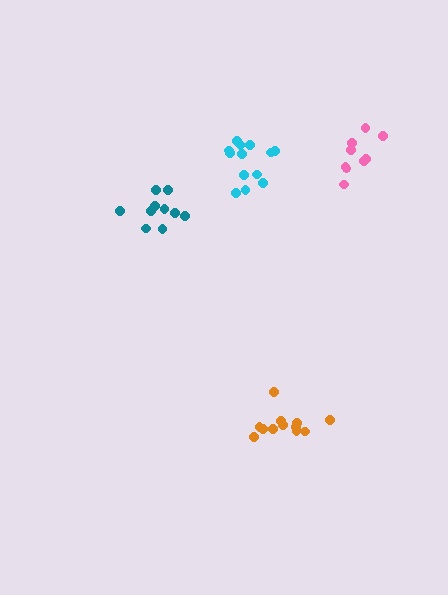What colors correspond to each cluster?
The clusters are colored: pink, teal, orange, cyan.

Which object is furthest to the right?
The pink cluster is rightmost.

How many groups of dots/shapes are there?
There are 4 groups.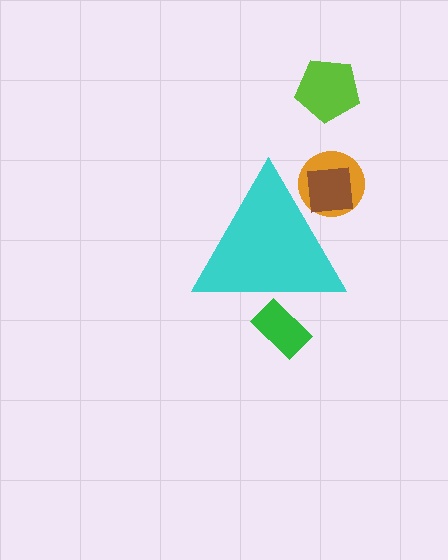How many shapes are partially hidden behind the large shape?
3 shapes are partially hidden.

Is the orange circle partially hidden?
Yes, the orange circle is partially hidden behind the cyan triangle.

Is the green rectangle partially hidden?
Yes, the green rectangle is partially hidden behind the cyan triangle.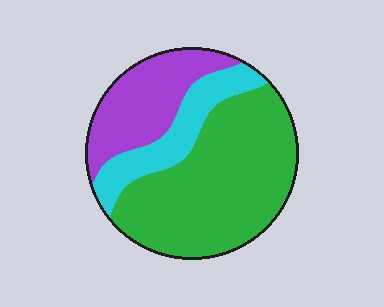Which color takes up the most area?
Green, at roughly 55%.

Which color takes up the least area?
Cyan, at roughly 20%.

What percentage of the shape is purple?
Purple takes up about one quarter (1/4) of the shape.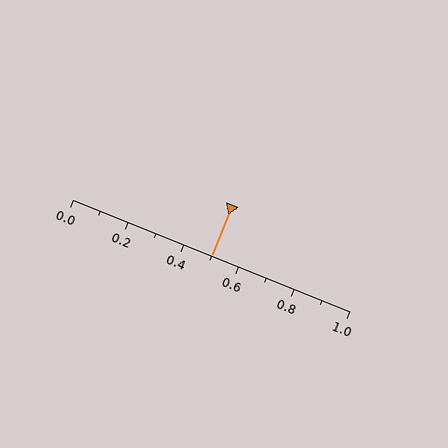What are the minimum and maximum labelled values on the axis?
The axis runs from 0.0 to 1.0.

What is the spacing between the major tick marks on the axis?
The major ticks are spaced 0.2 apart.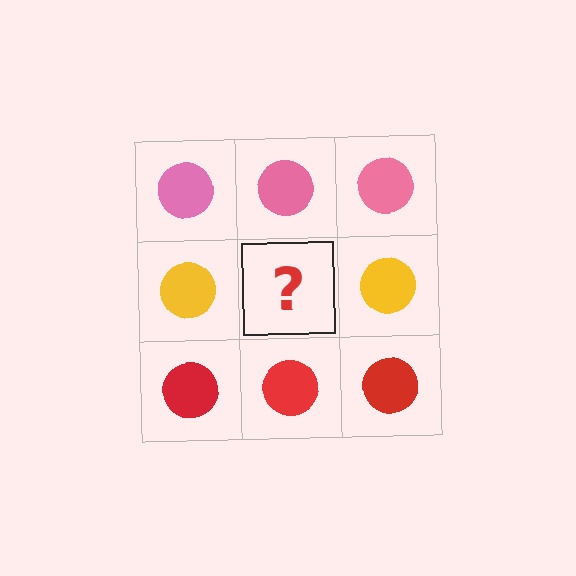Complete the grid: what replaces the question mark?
The question mark should be replaced with a yellow circle.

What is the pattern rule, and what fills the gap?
The rule is that each row has a consistent color. The gap should be filled with a yellow circle.